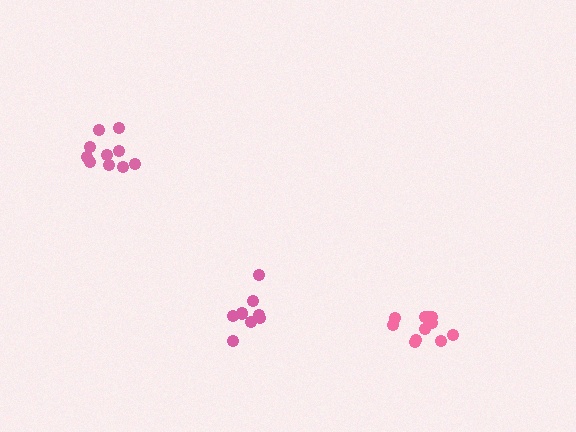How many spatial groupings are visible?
There are 3 spatial groupings.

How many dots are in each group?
Group 1: 10 dots, Group 2: 9 dots, Group 3: 12 dots (31 total).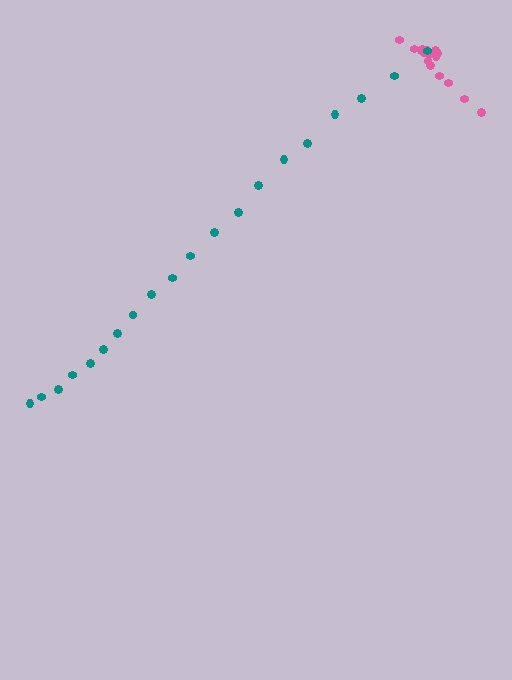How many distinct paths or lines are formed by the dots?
There are 2 distinct paths.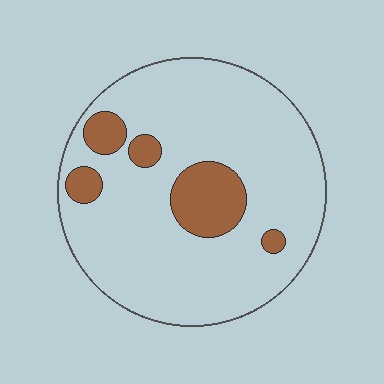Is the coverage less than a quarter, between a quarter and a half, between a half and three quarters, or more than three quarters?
Less than a quarter.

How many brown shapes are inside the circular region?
5.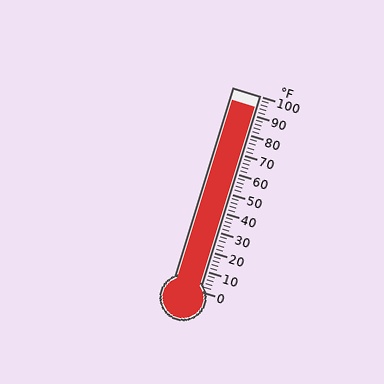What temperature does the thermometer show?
The thermometer shows approximately 94°F.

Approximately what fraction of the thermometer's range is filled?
The thermometer is filled to approximately 95% of its range.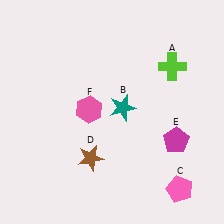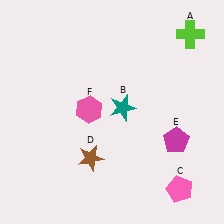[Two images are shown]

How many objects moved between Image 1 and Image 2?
1 object moved between the two images.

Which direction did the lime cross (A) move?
The lime cross (A) moved up.